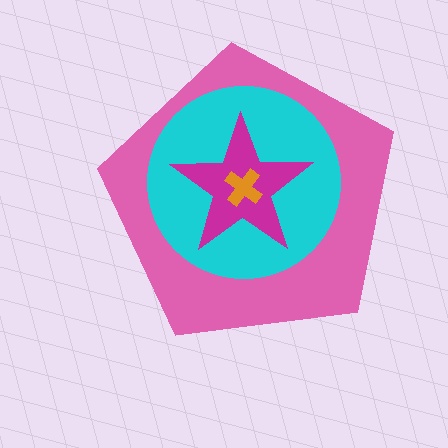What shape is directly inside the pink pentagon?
The cyan circle.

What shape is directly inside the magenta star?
The orange cross.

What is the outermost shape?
The pink pentagon.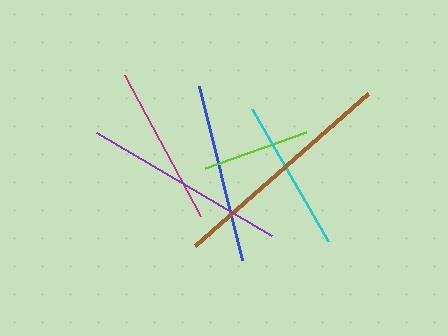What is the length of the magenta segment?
The magenta segment is approximately 161 pixels long.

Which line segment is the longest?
The brown line is the longest at approximately 230 pixels.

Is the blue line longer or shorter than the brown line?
The brown line is longer than the blue line.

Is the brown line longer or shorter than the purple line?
The brown line is longer than the purple line.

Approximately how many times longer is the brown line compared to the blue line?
The brown line is approximately 1.3 times the length of the blue line.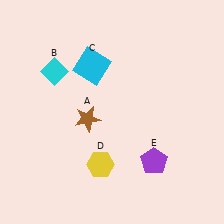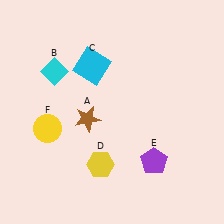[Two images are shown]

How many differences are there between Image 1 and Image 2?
There is 1 difference between the two images.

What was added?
A yellow circle (F) was added in Image 2.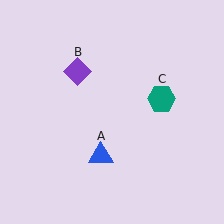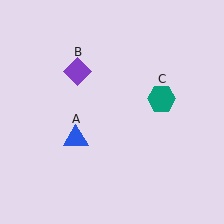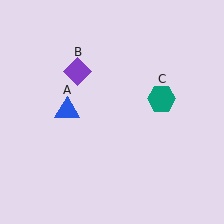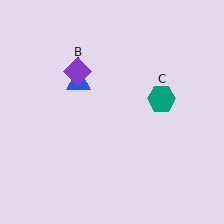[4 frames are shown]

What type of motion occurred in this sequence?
The blue triangle (object A) rotated clockwise around the center of the scene.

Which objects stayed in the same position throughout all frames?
Purple diamond (object B) and teal hexagon (object C) remained stationary.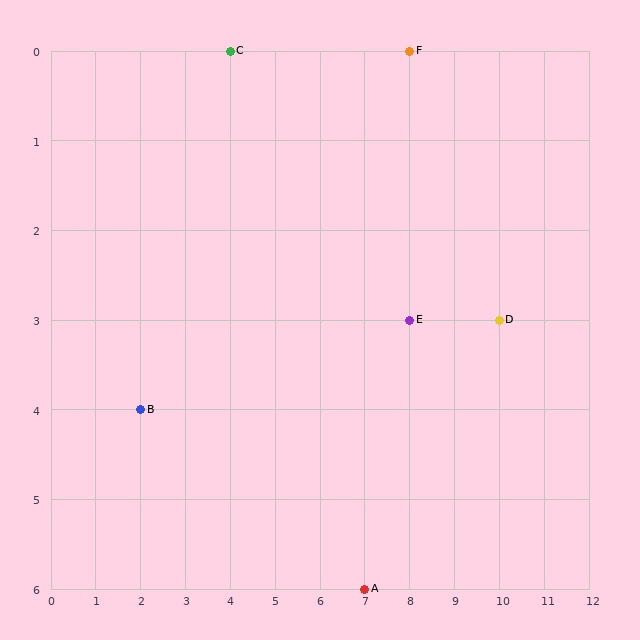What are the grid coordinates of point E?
Point E is at grid coordinates (8, 3).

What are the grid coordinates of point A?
Point A is at grid coordinates (7, 6).